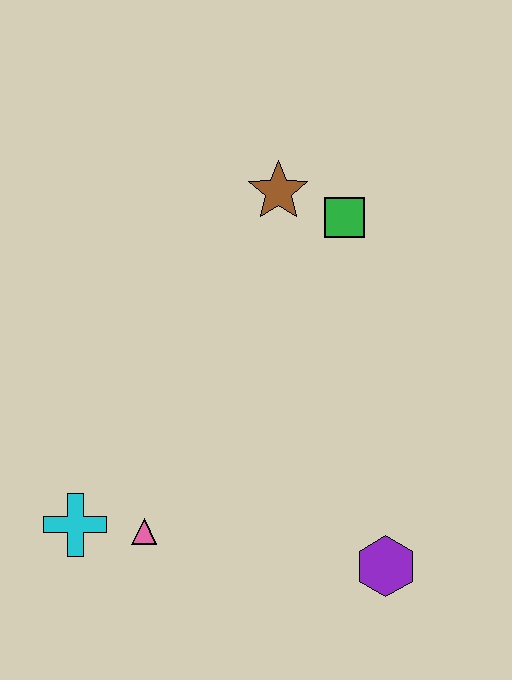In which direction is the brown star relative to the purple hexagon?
The brown star is above the purple hexagon.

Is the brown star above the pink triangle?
Yes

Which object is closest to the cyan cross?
The pink triangle is closest to the cyan cross.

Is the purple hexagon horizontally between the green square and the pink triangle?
No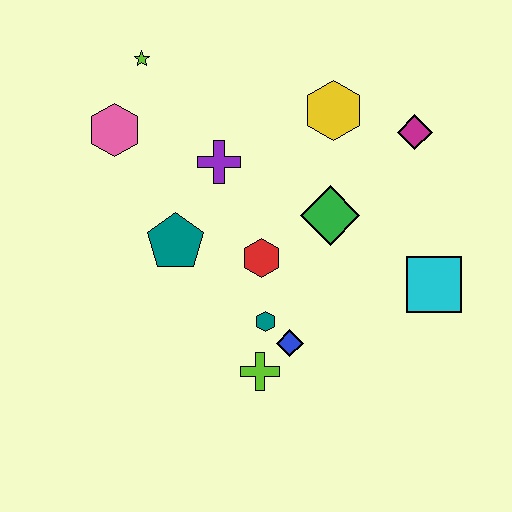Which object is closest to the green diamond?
The red hexagon is closest to the green diamond.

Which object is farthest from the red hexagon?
The lime star is farthest from the red hexagon.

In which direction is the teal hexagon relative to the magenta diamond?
The teal hexagon is below the magenta diamond.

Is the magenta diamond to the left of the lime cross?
No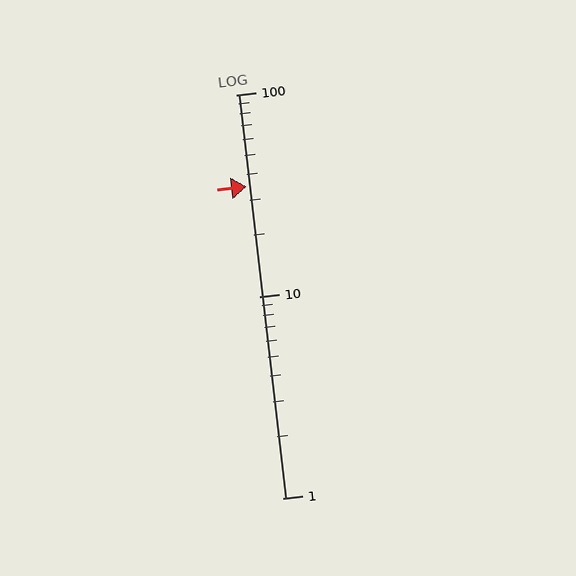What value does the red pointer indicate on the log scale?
The pointer indicates approximately 35.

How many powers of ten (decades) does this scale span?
The scale spans 2 decades, from 1 to 100.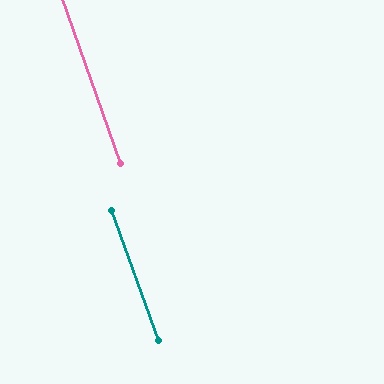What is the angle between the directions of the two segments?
Approximately 1 degree.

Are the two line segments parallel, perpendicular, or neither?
Parallel — their directions differ by only 0.7°.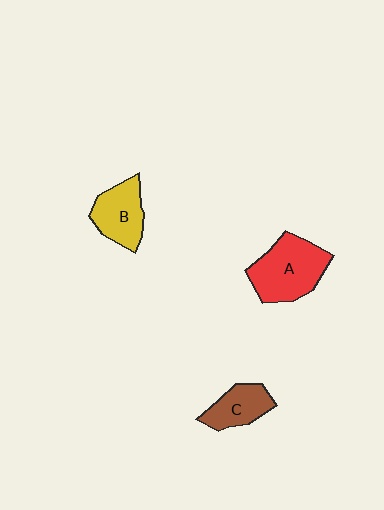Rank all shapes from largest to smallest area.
From largest to smallest: A (red), B (yellow), C (brown).